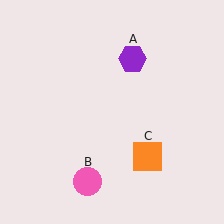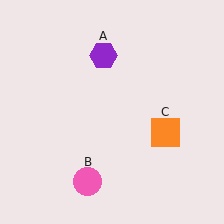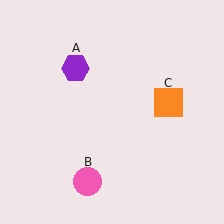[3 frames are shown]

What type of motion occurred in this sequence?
The purple hexagon (object A), orange square (object C) rotated counterclockwise around the center of the scene.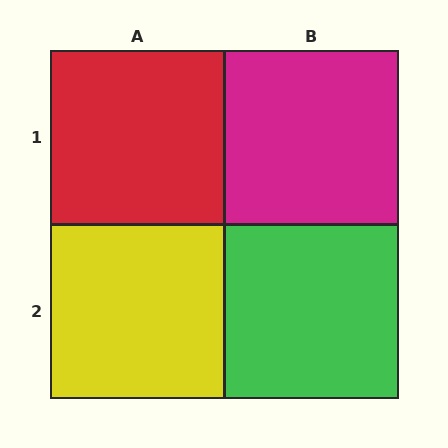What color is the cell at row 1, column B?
Magenta.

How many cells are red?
1 cell is red.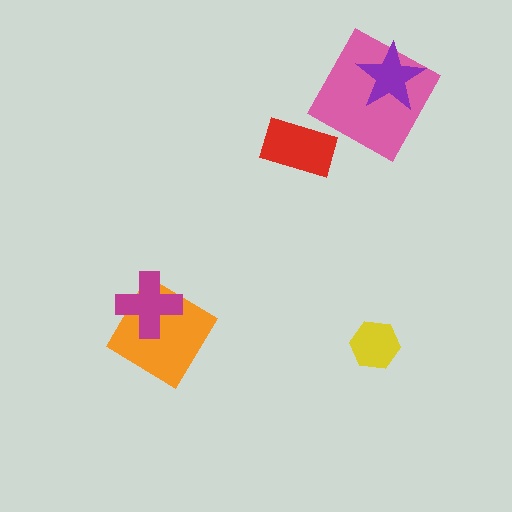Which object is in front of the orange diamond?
The magenta cross is in front of the orange diamond.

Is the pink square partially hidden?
Yes, it is partially covered by another shape.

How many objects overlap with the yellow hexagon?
0 objects overlap with the yellow hexagon.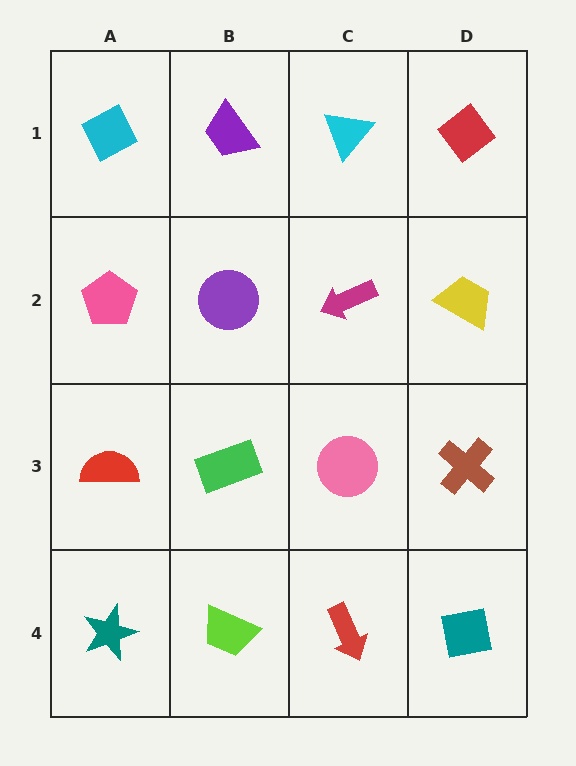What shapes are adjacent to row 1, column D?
A yellow trapezoid (row 2, column D), a cyan triangle (row 1, column C).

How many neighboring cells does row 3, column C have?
4.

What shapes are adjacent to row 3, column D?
A yellow trapezoid (row 2, column D), a teal square (row 4, column D), a pink circle (row 3, column C).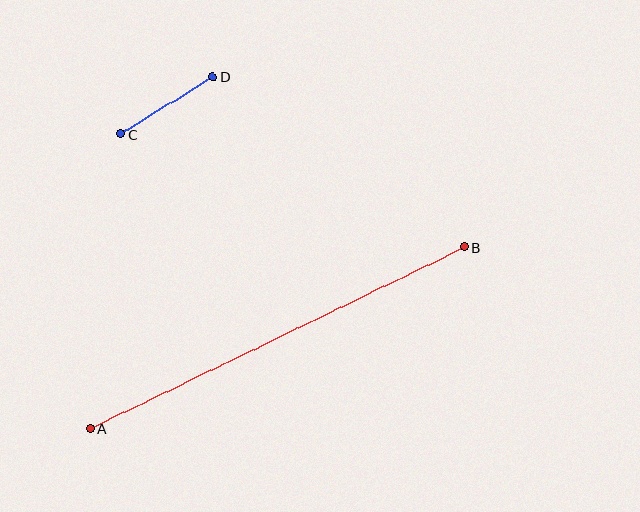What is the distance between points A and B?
The distance is approximately 416 pixels.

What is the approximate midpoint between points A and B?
The midpoint is at approximately (278, 338) pixels.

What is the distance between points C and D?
The distance is approximately 109 pixels.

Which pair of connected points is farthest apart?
Points A and B are farthest apart.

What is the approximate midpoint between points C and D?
The midpoint is at approximately (167, 105) pixels.